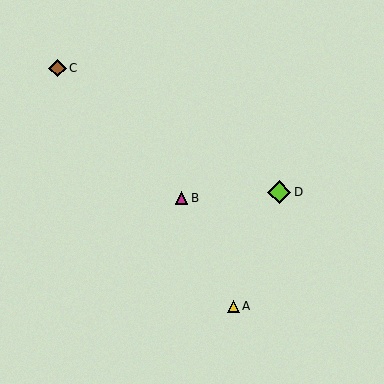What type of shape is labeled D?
Shape D is a lime diamond.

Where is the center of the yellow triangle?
The center of the yellow triangle is at (233, 306).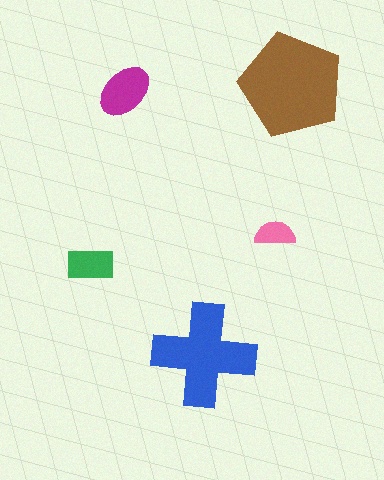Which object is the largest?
The brown pentagon.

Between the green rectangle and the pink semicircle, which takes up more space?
The green rectangle.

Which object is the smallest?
The pink semicircle.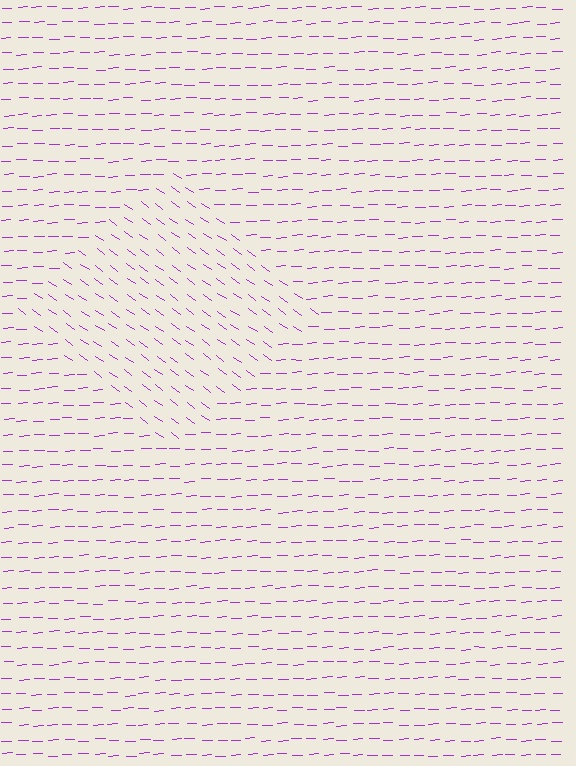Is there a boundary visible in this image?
Yes, there is a texture boundary formed by a change in line orientation.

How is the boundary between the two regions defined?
The boundary is defined purely by a change in line orientation (approximately 37 degrees difference). All lines are the same color and thickness.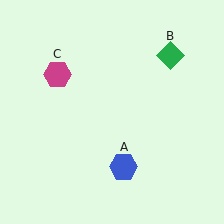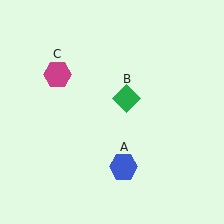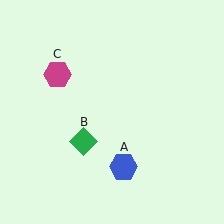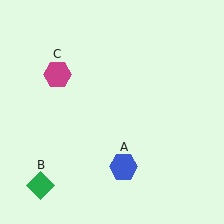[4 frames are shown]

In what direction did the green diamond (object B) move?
The green diamond (object B) moved down and to the left.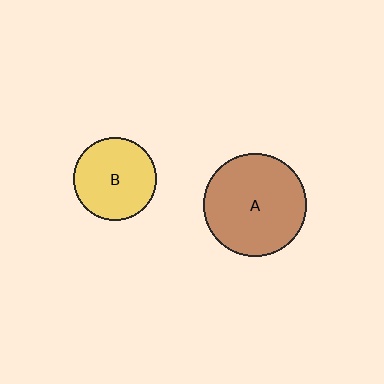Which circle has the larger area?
Circle A (brown).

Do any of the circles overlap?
No, none of the circles overlap.